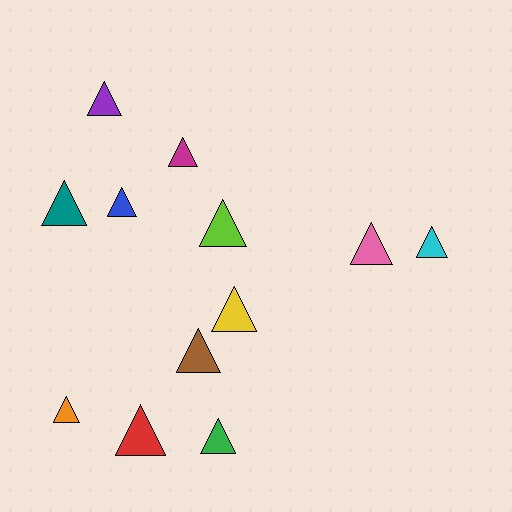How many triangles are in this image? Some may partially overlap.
There are 12 triangles.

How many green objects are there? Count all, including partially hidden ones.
There is 1 green object.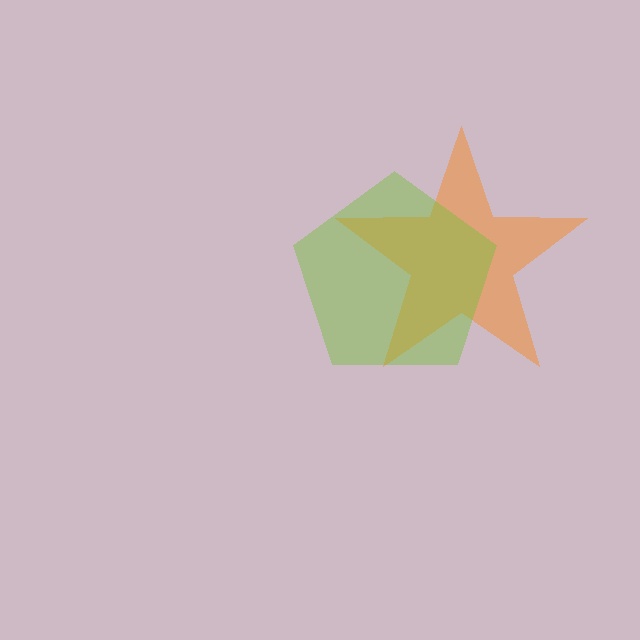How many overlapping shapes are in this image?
There are 2 overlapping shapes in the image.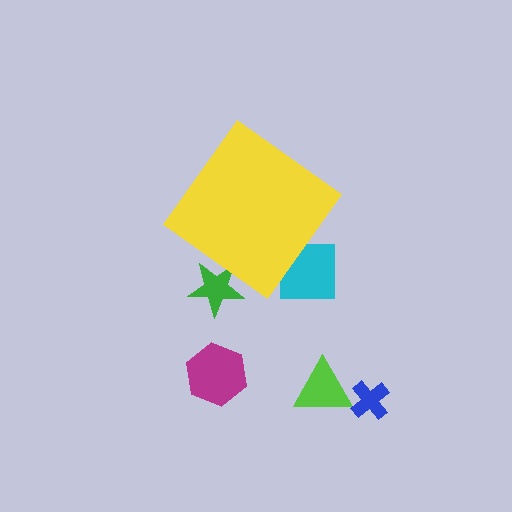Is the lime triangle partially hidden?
No, the lime triangle is fully visible.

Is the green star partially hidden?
Yes, the green star is partially hidden behind the yellow diamond.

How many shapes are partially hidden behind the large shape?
2 shapes are partially hidden.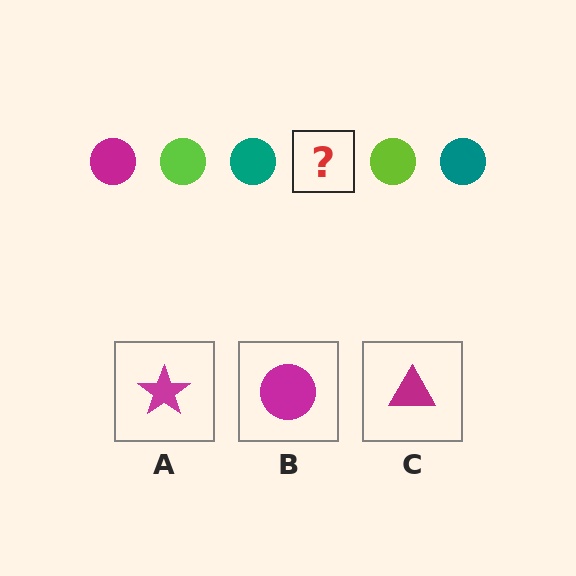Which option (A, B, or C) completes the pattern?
B.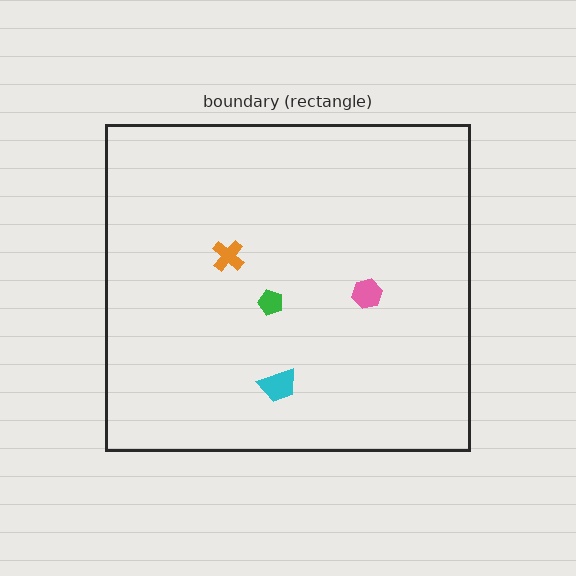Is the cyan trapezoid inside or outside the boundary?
Inside.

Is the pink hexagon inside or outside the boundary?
Inside.